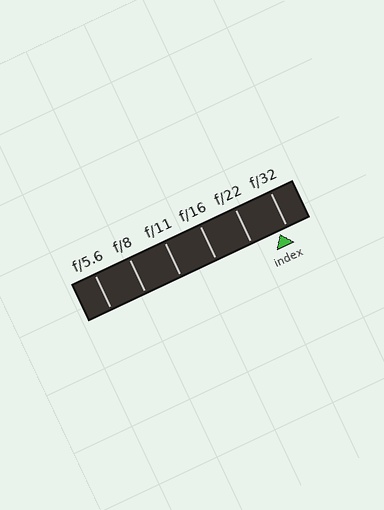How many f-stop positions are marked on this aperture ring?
There are 6 f-stop positions marked.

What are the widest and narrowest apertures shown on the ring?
The widest aperture shown is f/5.6 and the narrowest is f/32.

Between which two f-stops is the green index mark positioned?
The index mark is between f/22 and f/32.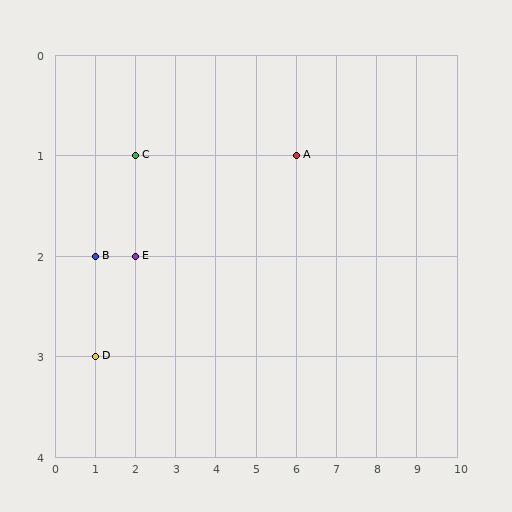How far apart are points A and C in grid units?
Points A and C are 4 columns apart.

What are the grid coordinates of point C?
Point C is at grid coordinates (2, 1).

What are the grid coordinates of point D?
Point D is at grid coordinates (1, 3).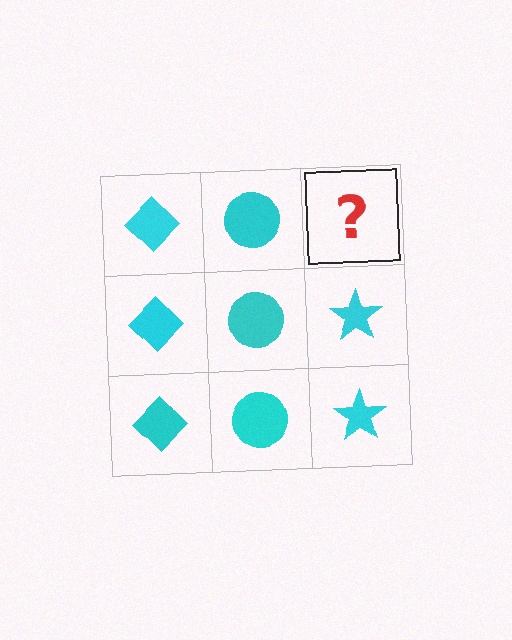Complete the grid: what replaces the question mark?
The question mark should be replaced with a cyan star.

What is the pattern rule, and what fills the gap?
The rule is that each column has a consistent shape. The gap should be filled with a cyan star.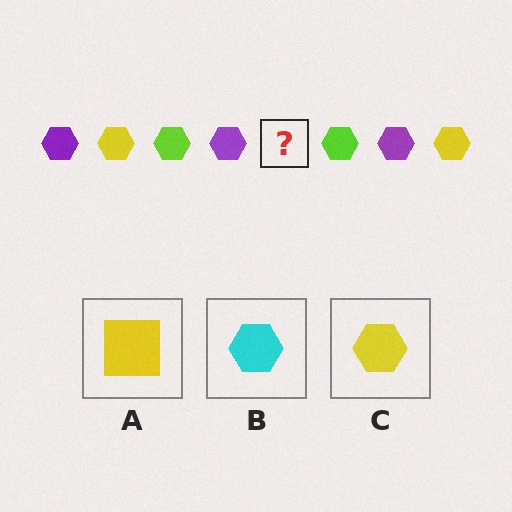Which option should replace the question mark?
Option C.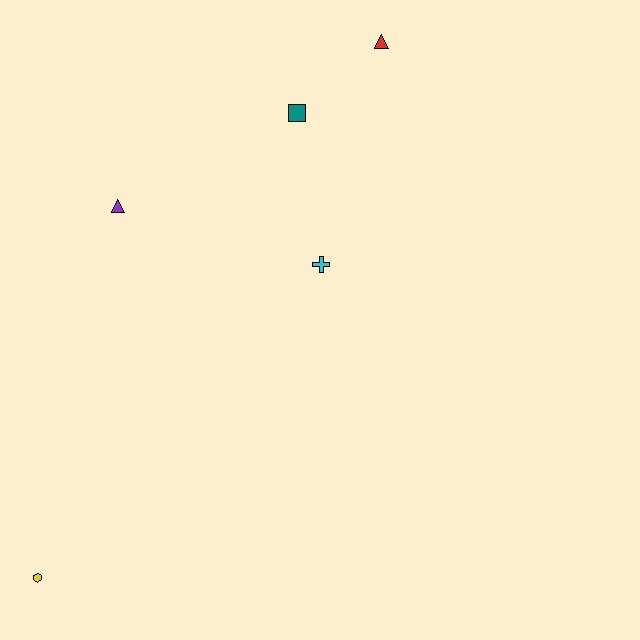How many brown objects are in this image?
There are no brown objects.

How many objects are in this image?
There are 5 objects.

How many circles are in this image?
There are no circles.